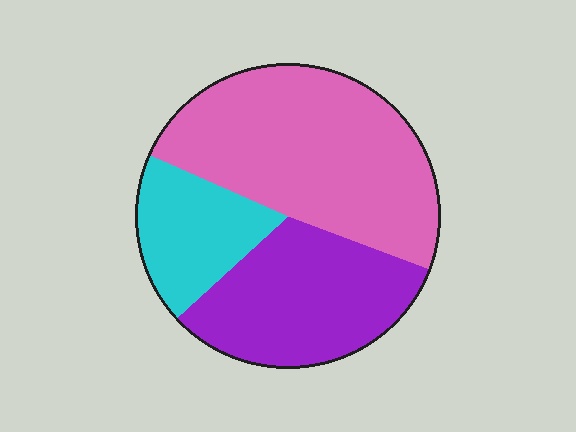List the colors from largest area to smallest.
From largest to smallest: pink, purple, cyan.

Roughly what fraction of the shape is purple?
Purple covers roughly 30% of the shape.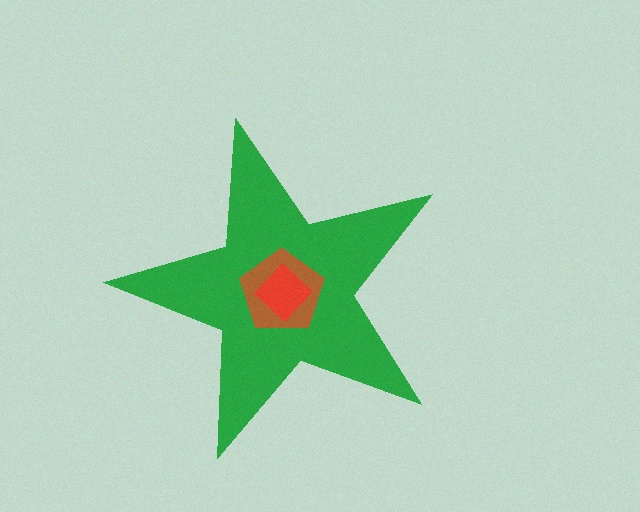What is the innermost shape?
The red diamond.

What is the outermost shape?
The green star.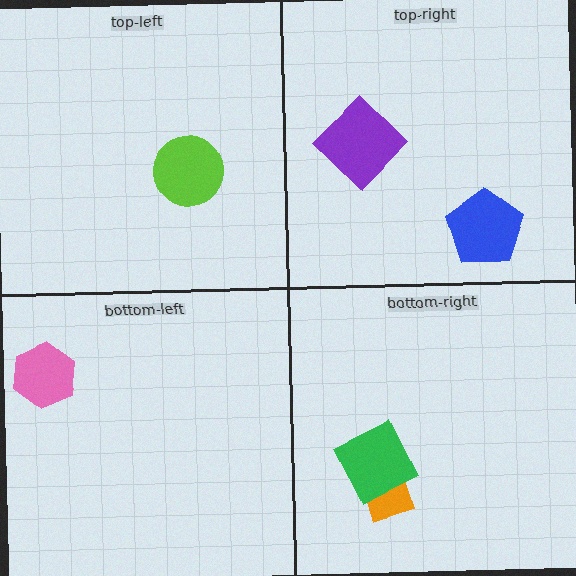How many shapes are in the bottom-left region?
1.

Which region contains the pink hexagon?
The bottom-left region.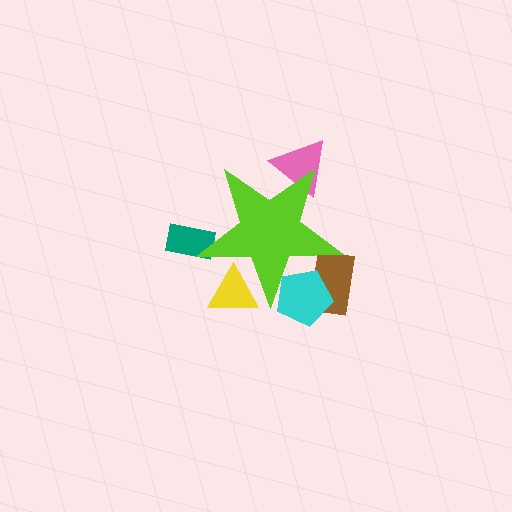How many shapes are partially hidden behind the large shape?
5 shapes are partially hidden.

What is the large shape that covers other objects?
A lime star.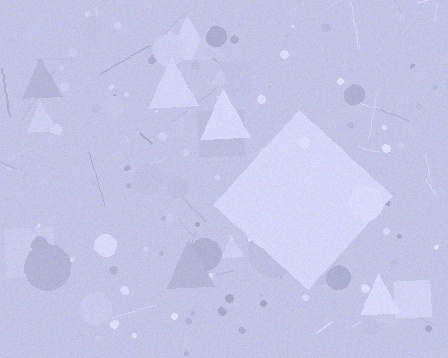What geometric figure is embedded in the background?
A diamond is embedded in the background.